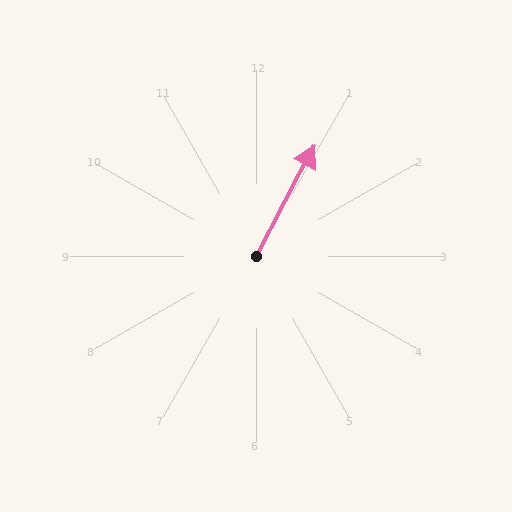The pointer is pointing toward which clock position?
Roughly 1 o'clock.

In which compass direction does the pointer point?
Northeast.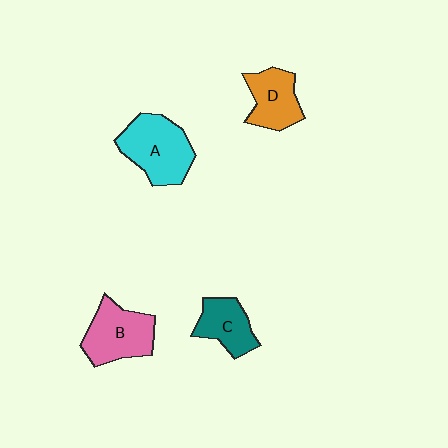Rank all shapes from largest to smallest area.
From largest to smallest: A (cyan), B (pink), D (orange), C (teal).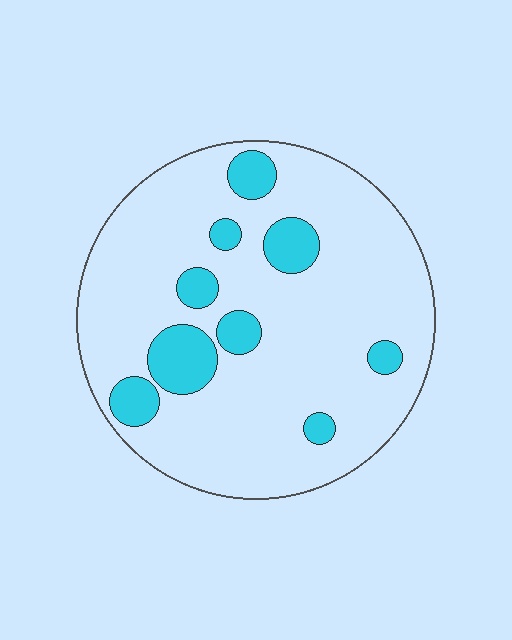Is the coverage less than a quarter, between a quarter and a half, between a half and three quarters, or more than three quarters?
Less than a quarter.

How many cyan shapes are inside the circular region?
9.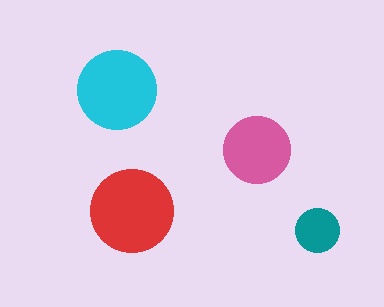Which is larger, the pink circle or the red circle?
The red one.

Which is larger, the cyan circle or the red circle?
The red one.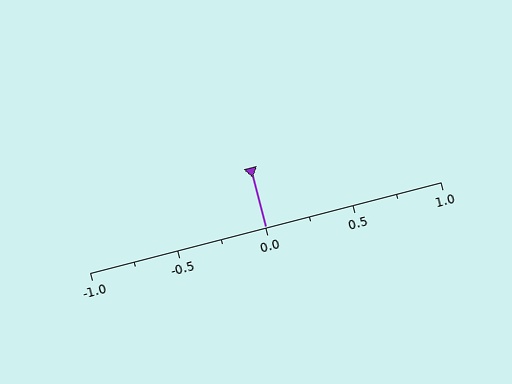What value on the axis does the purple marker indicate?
The marker indicates approximately 0.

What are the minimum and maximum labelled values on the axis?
The axis runs from -1.0 to 1.0.